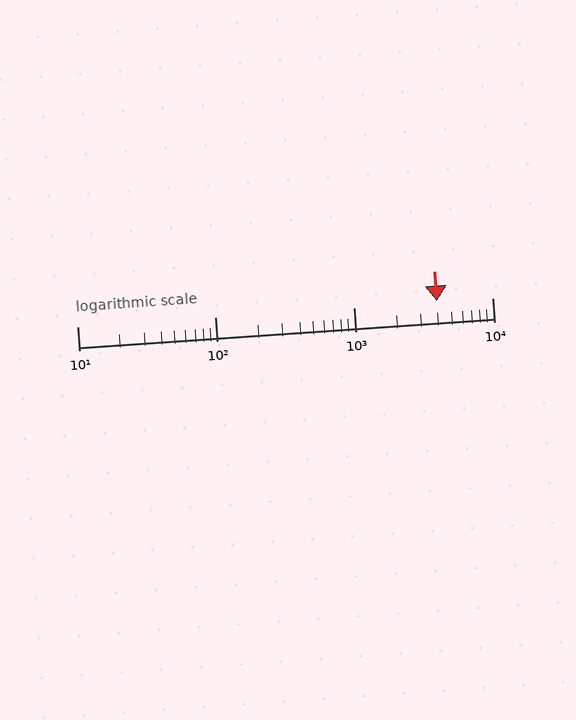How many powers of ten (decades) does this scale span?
The scale spans 3 decades, from 10 to 10000.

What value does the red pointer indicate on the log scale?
The pointer indicates approximately 4000.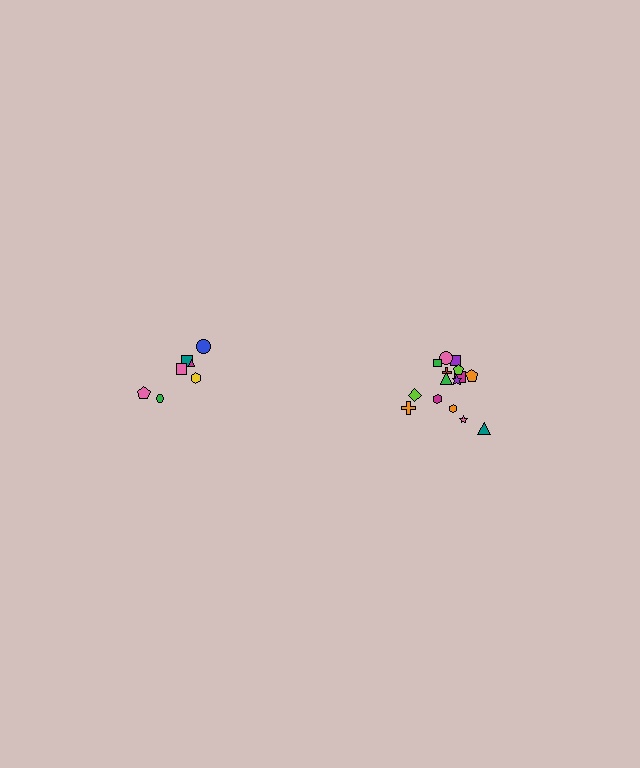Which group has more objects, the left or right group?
The right group.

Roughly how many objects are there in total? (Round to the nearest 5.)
Roughly 20 objects in total.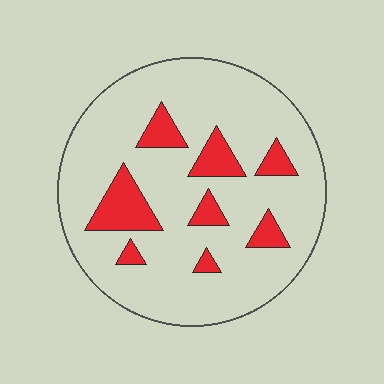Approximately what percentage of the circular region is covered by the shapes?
Approximately 15%.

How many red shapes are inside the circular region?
8.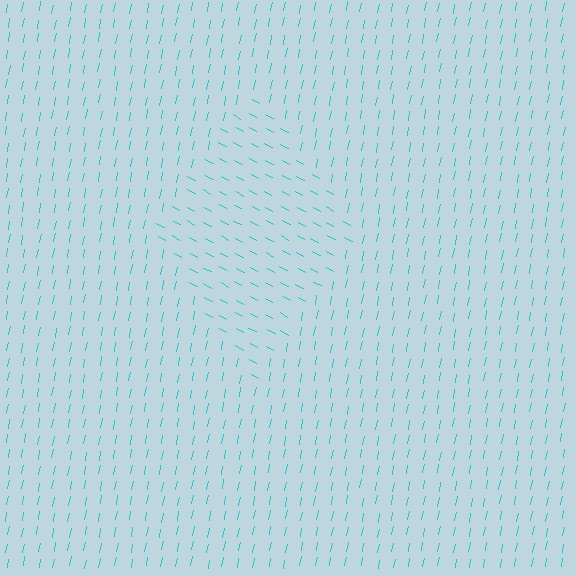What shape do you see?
I see a diamond.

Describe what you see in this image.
The image is filled with small cyan line segments. A diamond region in the image has lines oriented differently from the surrounding lines, creating a visible texture boundary.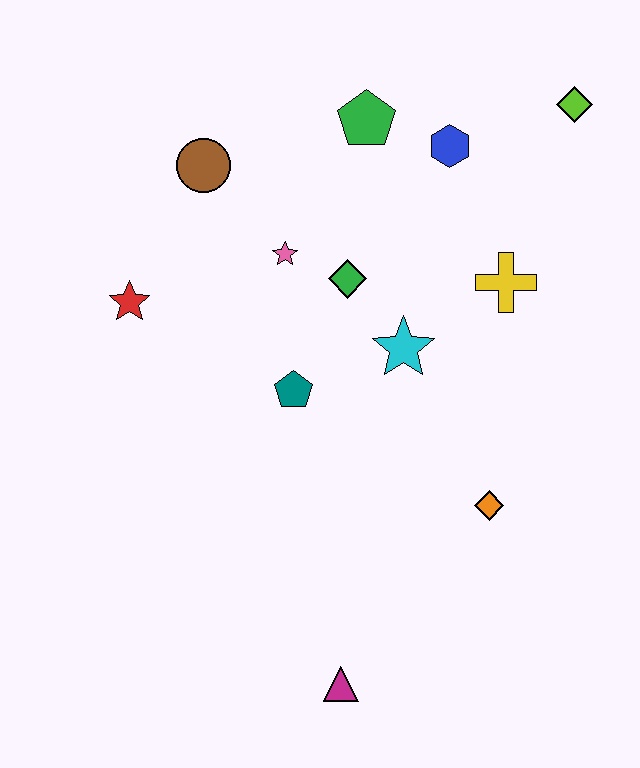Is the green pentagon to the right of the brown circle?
Yes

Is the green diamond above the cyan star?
Yes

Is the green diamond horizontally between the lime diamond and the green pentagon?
No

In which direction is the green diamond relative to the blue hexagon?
The green diamond is below the blue hexagon.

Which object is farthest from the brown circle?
The magenta triangle is farthest from the brown circle.